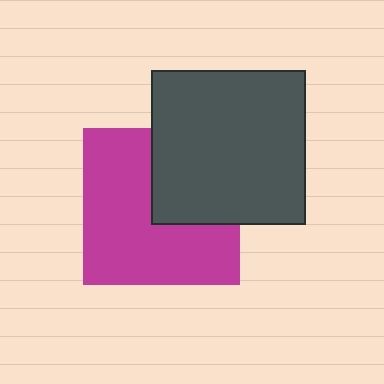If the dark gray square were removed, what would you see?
You would see the complete magenta square.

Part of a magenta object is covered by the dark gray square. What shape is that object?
It is a square.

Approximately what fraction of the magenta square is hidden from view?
Roughly 35% of the magenta square is hidden behind the dark gray square.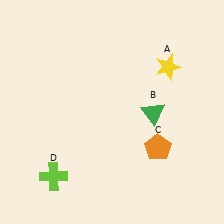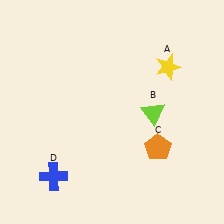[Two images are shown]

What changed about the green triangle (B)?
In Image 1, B is green. In Image 2, it changed to lime.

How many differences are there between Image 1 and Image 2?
There are 2 differences between the two images.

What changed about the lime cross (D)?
In Image 1, D is lime. In Image 2, it changed to blue.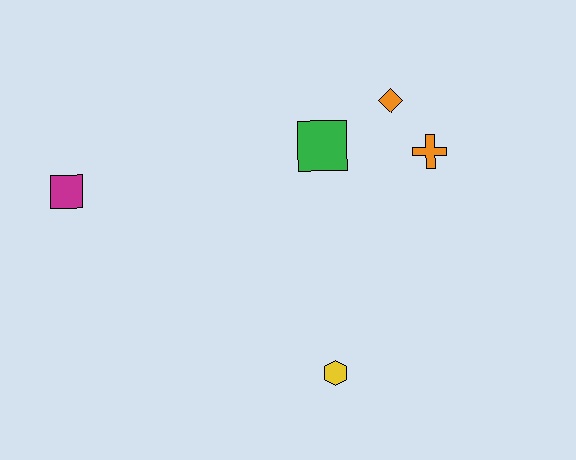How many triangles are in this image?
There are no triangles.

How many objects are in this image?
There are 5 objects.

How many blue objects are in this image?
There are no blue objects.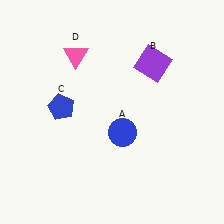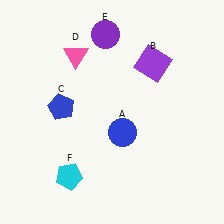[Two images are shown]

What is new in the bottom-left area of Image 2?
A cyan pentagon (F) was added in the bottom-left area of Image 2.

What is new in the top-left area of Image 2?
A purple circle (E) was added in the top-left area of Image 2.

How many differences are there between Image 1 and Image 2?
There are 2 differences between the two images.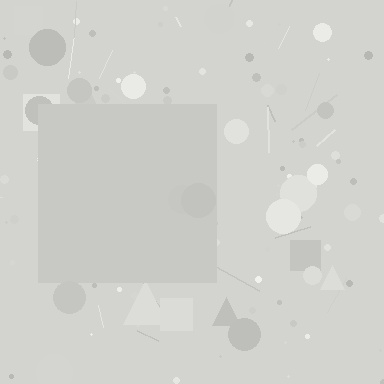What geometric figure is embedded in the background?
A square is embedded in the background.